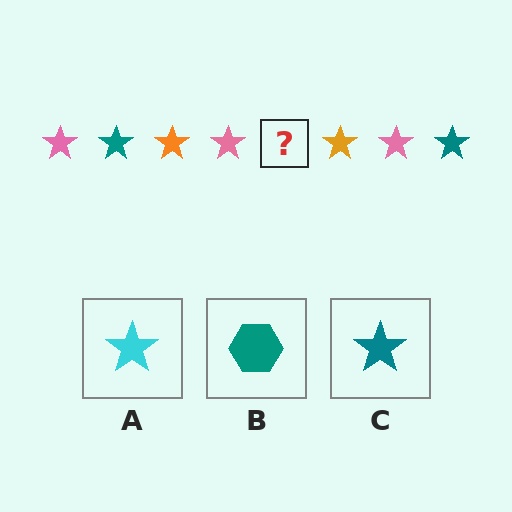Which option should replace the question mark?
Option C.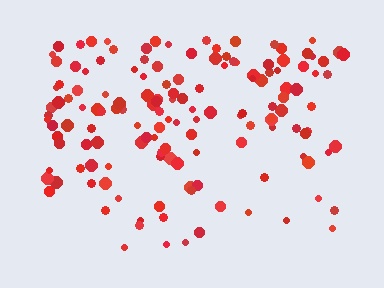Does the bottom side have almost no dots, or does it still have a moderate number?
Still a moderate number, just noticeably fewer than the top.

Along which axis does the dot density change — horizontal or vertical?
Vertical.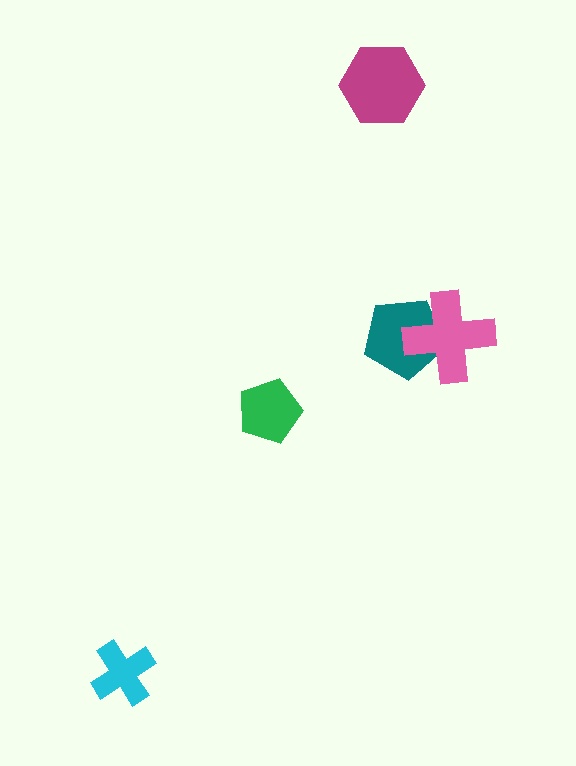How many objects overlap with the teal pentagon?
1 object overlaps with the teal pentagon.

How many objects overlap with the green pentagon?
0 objects overlap with the green pentagon.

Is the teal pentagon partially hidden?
Yes, it is partially covered by another shape.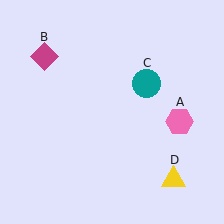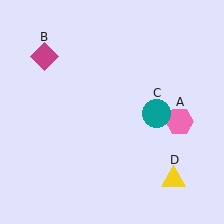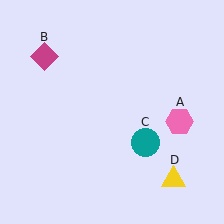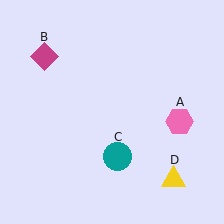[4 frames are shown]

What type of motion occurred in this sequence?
The teal circle (object C) rotated clockwise around the center of the scene.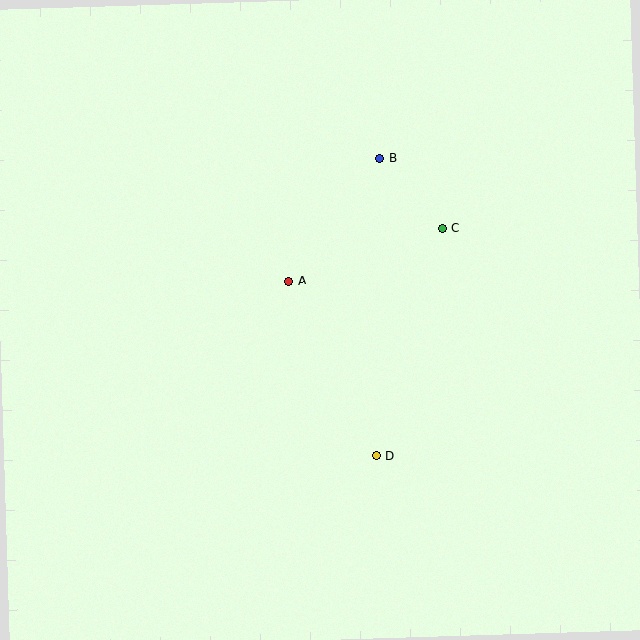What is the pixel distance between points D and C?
The distance between D and C is 237 pixels.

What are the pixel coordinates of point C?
Point C is at (443, 228).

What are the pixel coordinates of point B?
Point B is at (380, 159).